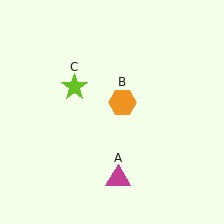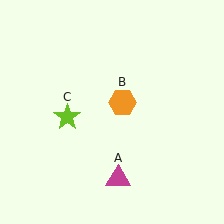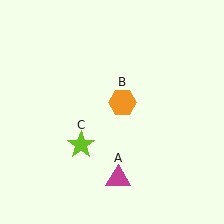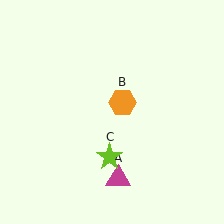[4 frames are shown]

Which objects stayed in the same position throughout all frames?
Magenta triangle (object A) and orange hexagon (object B) remained stationary.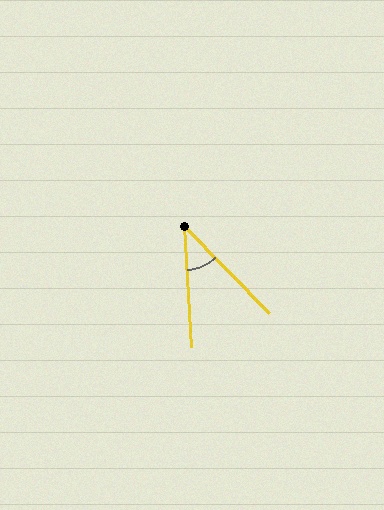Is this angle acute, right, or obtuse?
It is acute.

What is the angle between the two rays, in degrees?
Approximately 41 degrees.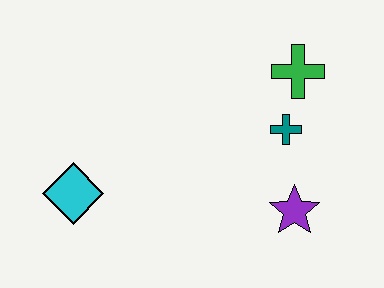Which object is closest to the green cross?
The teal cross is closest to the green cross.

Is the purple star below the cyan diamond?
Yes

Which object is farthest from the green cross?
The cyan diamond is farthest from the green cross.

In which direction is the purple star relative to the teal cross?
The purple star is below the teal cross.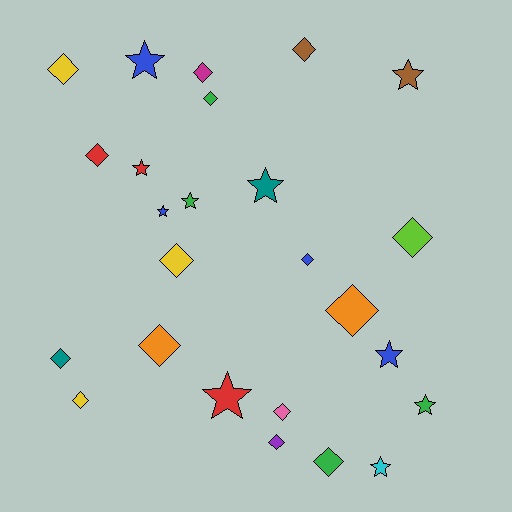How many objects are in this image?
There are 25 objects.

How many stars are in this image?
There are 10 stars.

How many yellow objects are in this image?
There are 3 yellow objects.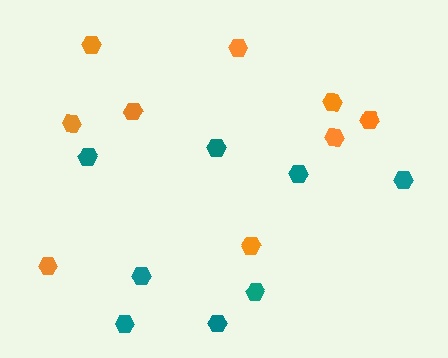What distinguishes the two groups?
There are 2 groups: one group of orange hexagons (9) and one group of teal hexagons (8).